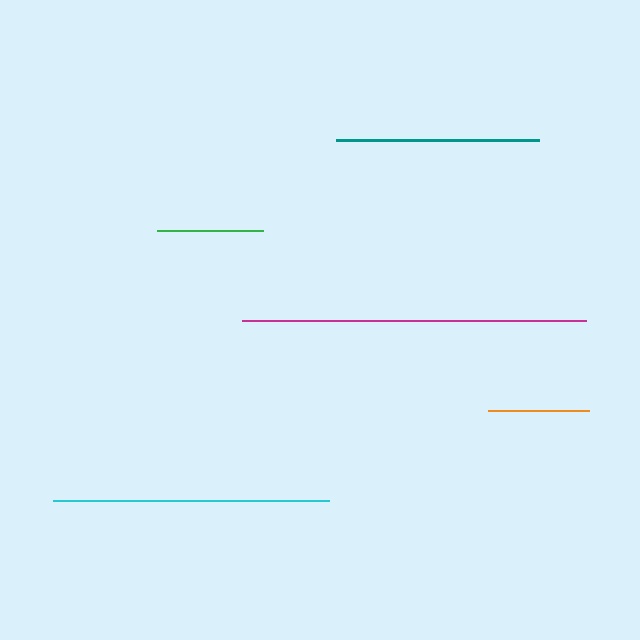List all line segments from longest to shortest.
From longest to shortest: magenta, cyan, teal, green, orange.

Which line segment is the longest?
The magenta line is the longest at approximately 345 pixels.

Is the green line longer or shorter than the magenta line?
The magenta line is longer than the green line.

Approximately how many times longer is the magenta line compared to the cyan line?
The magenta line is approximately 1.2 times the length of the cyan line.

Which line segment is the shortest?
The orange line is the shortest at approximately 101 pixels.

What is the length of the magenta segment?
The magenta segment is approximately 345 pixels long.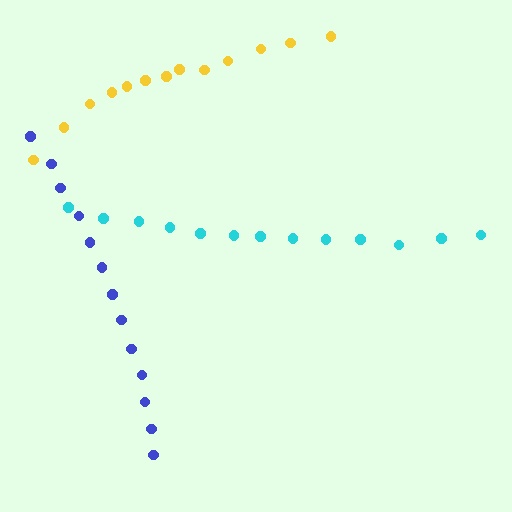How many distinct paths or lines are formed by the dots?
There are 3 distinct paths.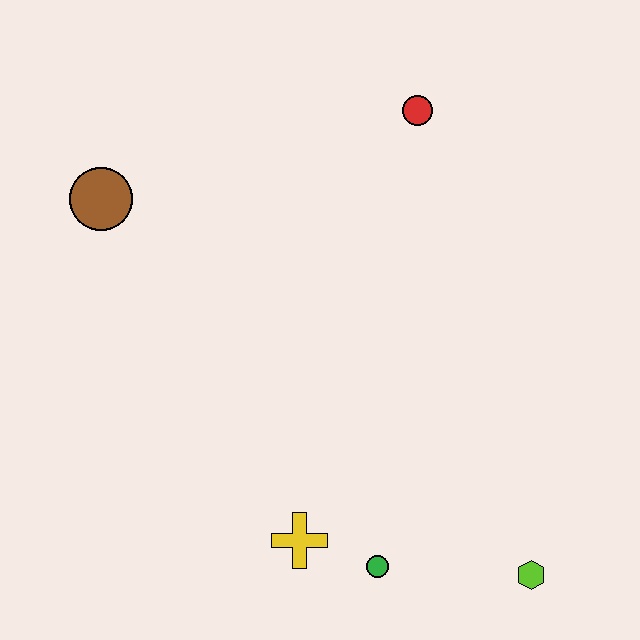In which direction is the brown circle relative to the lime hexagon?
The brown circle is to the left of the lime hexagon.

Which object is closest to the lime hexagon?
The green circle is closest to the lime hexagon.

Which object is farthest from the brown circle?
The lime hexagon is farthest from the brown circle.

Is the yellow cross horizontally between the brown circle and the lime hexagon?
Yes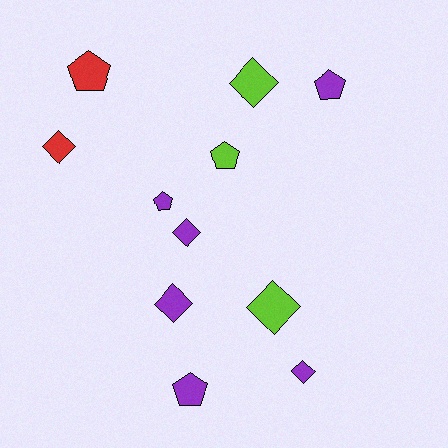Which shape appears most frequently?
Diamond, with 6 objects.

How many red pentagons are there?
There is 1 red pentagon.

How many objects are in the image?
There are 11 objects.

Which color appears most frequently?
Purple, with 6 objects.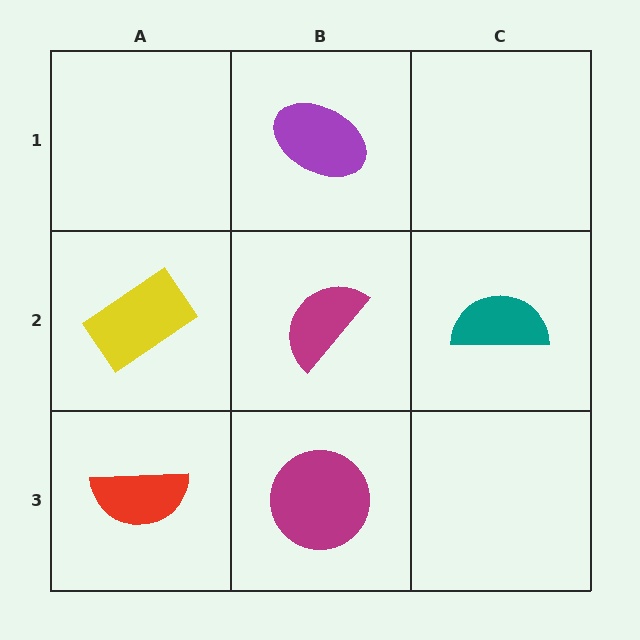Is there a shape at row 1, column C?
No, that cell is empty.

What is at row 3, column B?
A magenta circle.